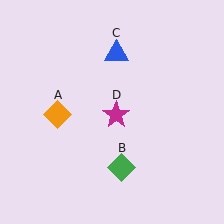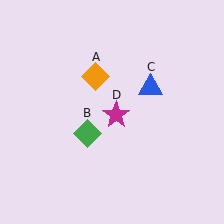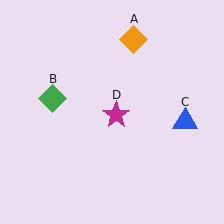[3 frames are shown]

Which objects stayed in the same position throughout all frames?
Magenta star (object D) remained stationary.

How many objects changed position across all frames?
3 objects changed position: orange diamond (object A), green diamond (object B), blue triangle (object C).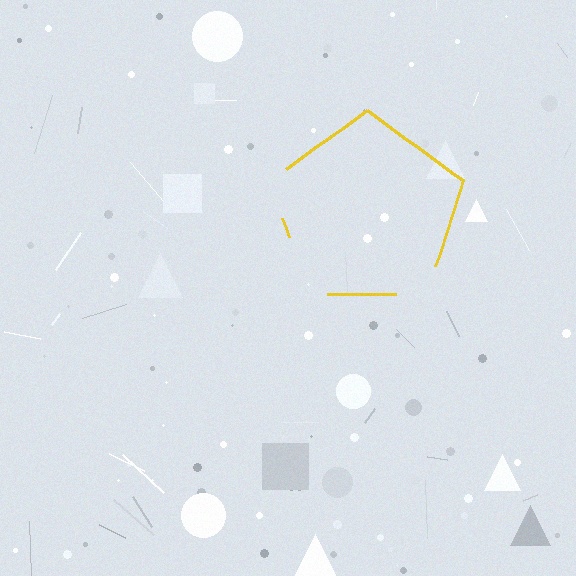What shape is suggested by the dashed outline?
The dashed outline suggests a pentagon.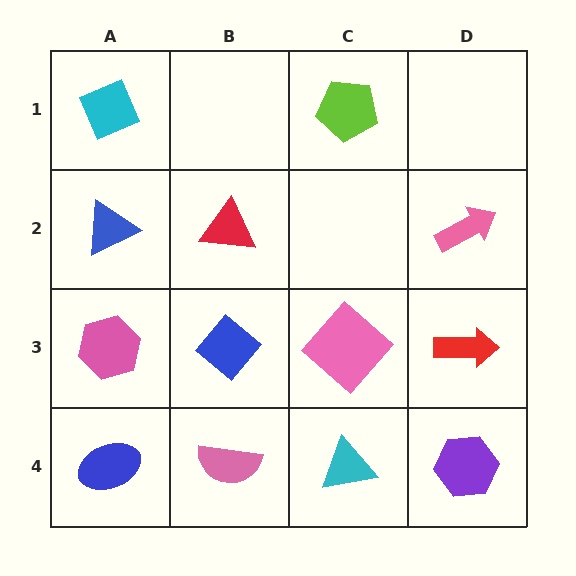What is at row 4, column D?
A purple hexagon.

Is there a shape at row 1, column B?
No, that cell is empty.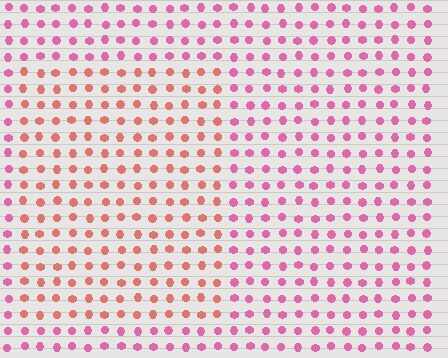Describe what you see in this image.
The image is filled with small pink elements in a uniform arrangement. A rectangle-shaped region is visible where the elements are tinted to a slightly different hue, forming a subtle color boundary.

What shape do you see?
I see a rectangle.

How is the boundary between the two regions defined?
The boundary is defined purely by a slight shift in hue (about 42 degrees). Spacing, size, and orientation are identical on both sides.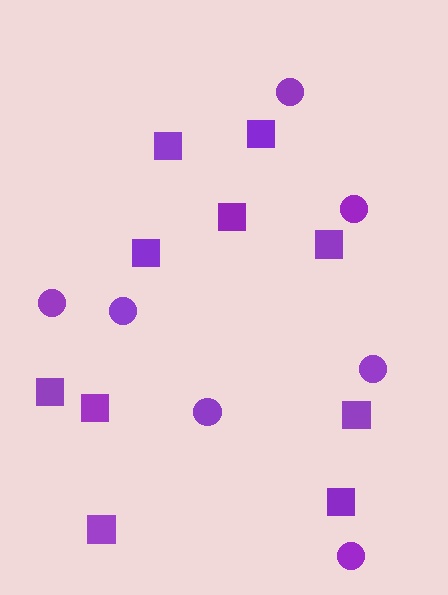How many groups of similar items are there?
There are 2 groups: one group of squares (10) and one group of circles (7).